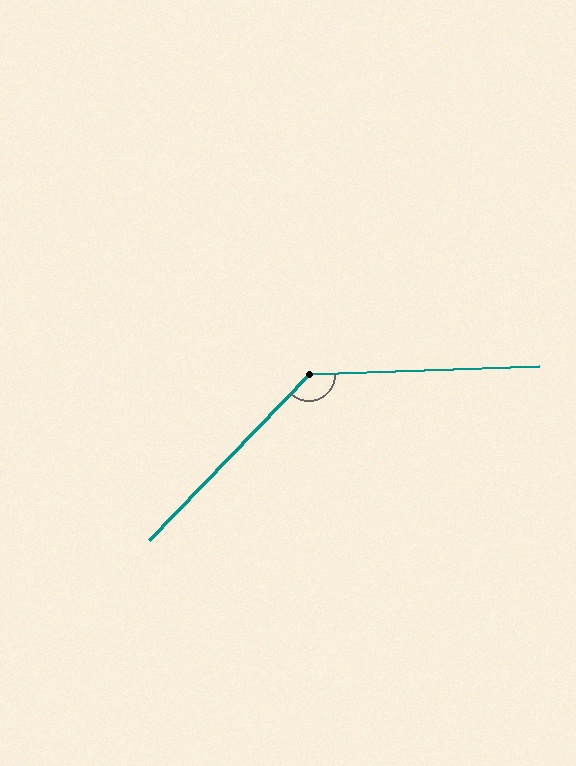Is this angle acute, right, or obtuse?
It is obtuse.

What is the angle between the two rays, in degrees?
Approximately 136 degrees.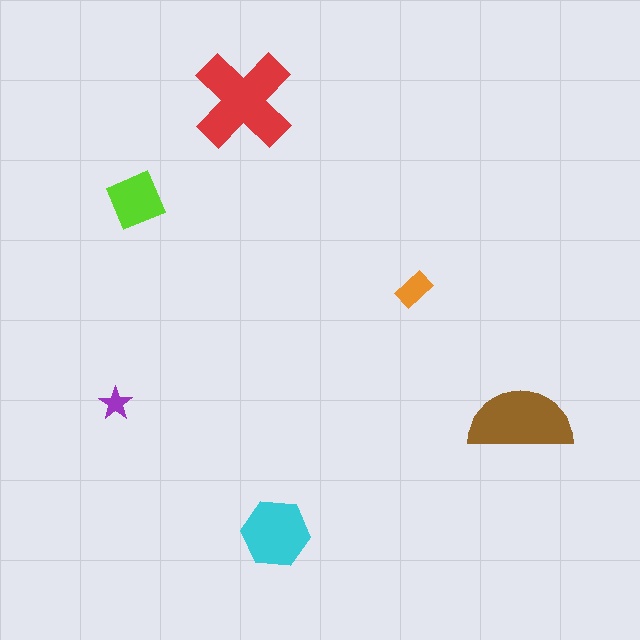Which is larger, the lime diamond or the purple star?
The lime diamond.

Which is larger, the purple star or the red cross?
The red cross.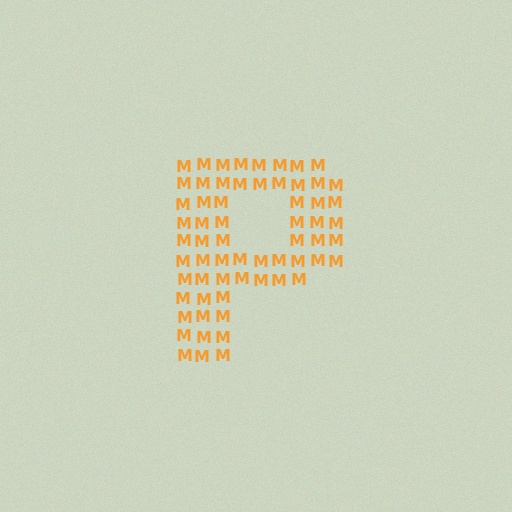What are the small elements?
The small elements are letter M's.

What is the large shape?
The large shape is the letter P.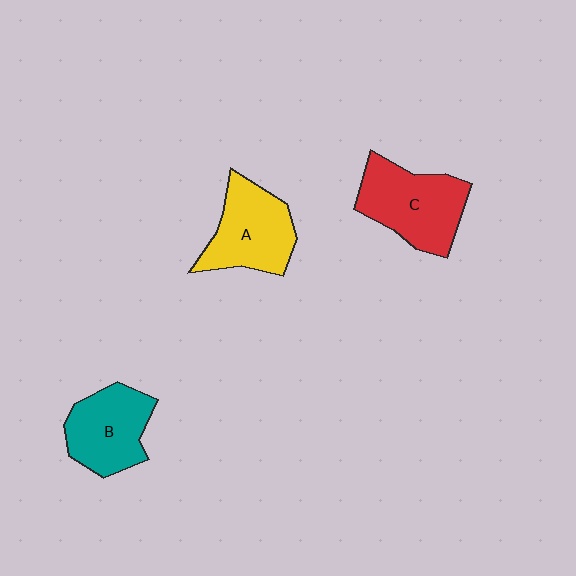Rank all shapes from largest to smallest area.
From largest to smallest: C (red), A (yellow), B (teal).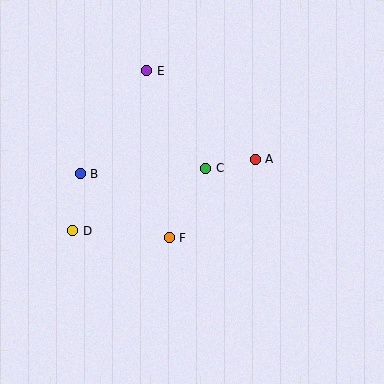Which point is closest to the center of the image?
Point C at (206, 168) is closest to the center.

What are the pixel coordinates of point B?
Point B is at (80, 174).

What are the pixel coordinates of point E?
Point E is at (147, 71).